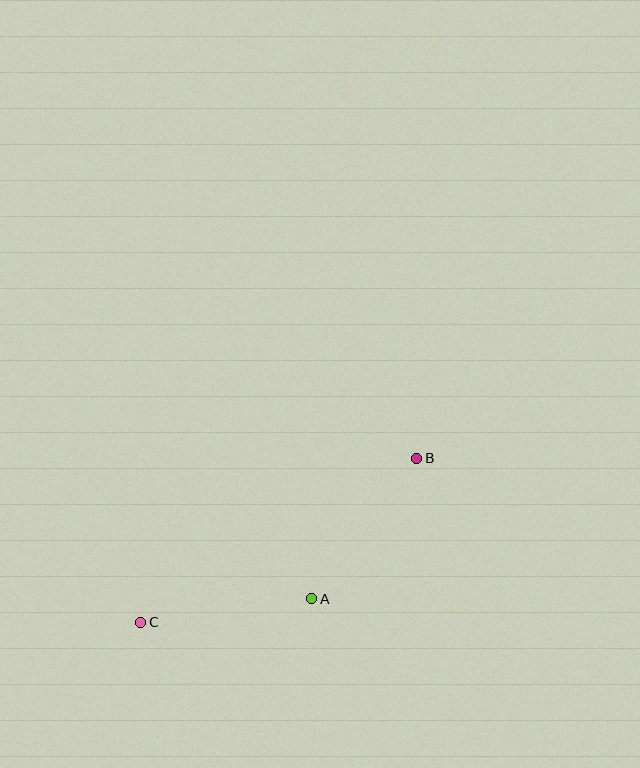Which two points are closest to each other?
Points A and C are closest to each other.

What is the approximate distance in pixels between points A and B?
The distance between A and B is approximately 176 pixels.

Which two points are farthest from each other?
Points B and C are farthest from each other.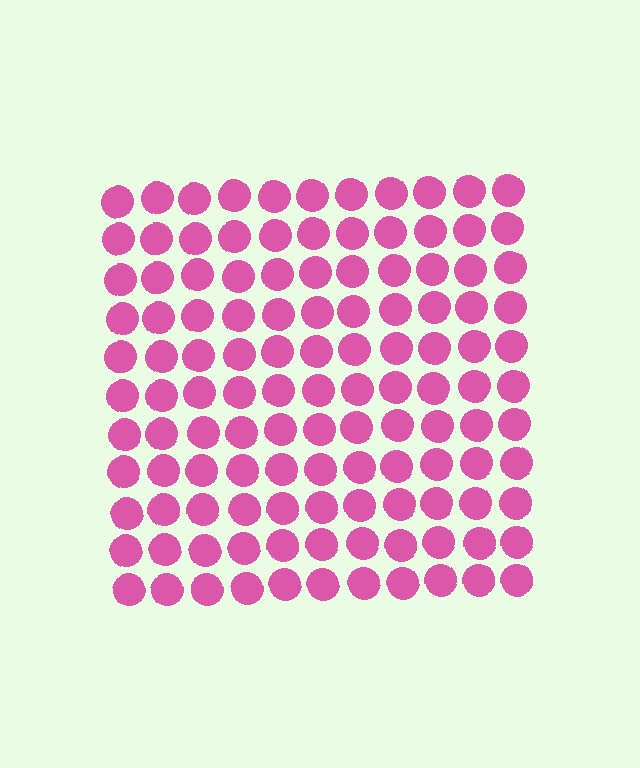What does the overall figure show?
The overall figure shows a square.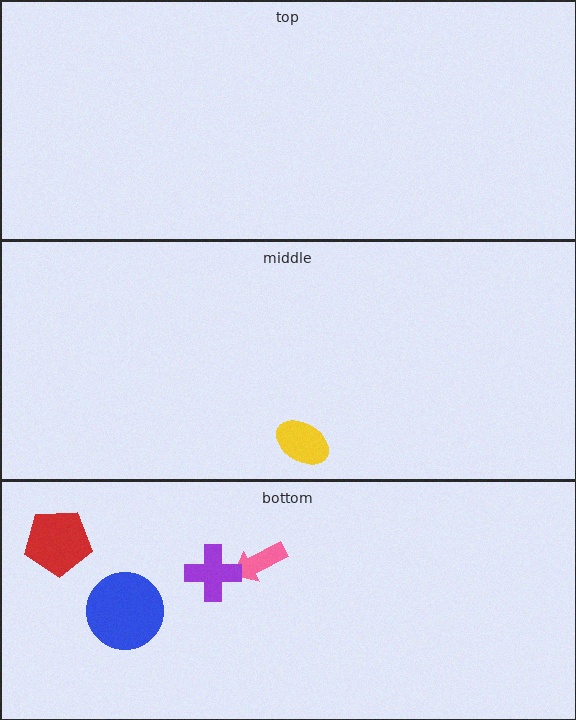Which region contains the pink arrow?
The bottom region.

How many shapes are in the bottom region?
4.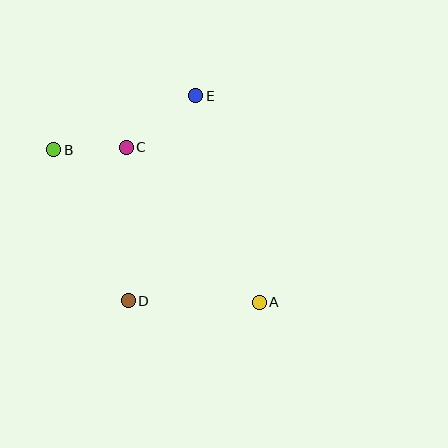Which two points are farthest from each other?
Points A and B are farthest from each other.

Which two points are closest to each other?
Points B and C are closest to each other.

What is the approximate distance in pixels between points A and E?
The distance between A and E is approximately 216 pixels.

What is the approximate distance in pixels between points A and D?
The distance between A and D is approximately 131 pixels.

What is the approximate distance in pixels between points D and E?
The distance between D and E is approximately 216 pixels.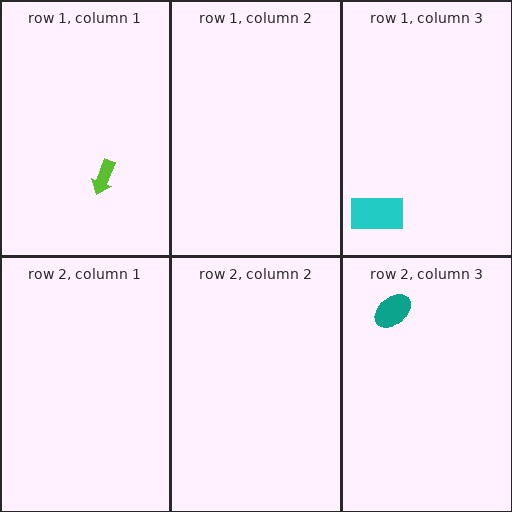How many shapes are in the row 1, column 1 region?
1.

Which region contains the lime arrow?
The row 1, column 1 region.